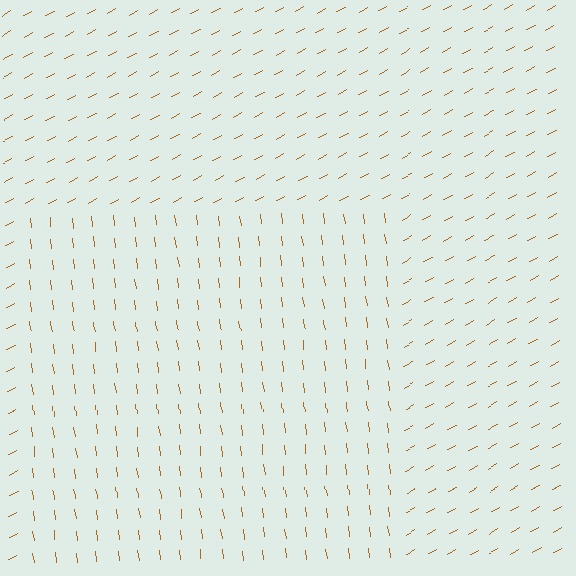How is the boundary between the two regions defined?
The boundary is defined purely by a change in line orientation (approximately 68 degrees difference). All lines are the same color and thickness.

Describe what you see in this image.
The image is filled with small brown line segments. A rectangle region in the image has lines oriented differently from the surrounding lines, creating a visible texture boundary.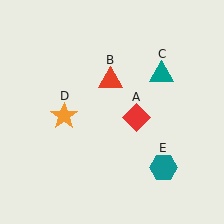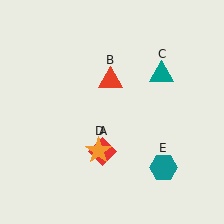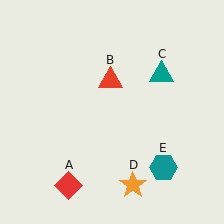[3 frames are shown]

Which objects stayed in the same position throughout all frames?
Red triangle (object B) and teal triangle (object C) and teal hexagon (object E) remained stationary.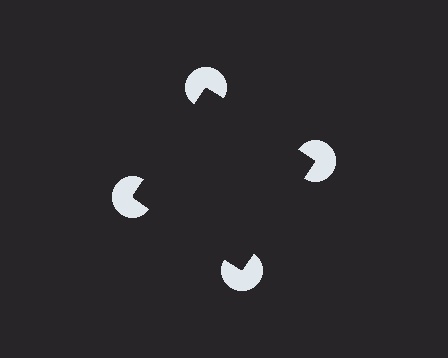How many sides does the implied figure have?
4 sides.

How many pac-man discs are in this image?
There are 4 — one at each vertex of the illusory square.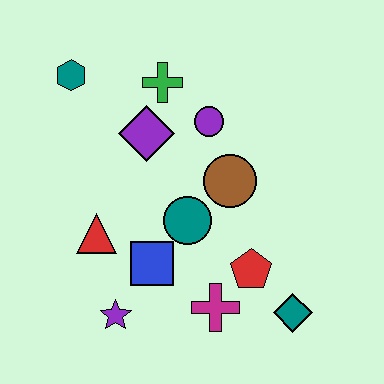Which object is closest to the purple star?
The blue square is closest to the purple star.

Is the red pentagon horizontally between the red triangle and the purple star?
No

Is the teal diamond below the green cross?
Yes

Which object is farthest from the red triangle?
The teal diamond is farthest from the red triangle.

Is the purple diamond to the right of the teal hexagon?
Yes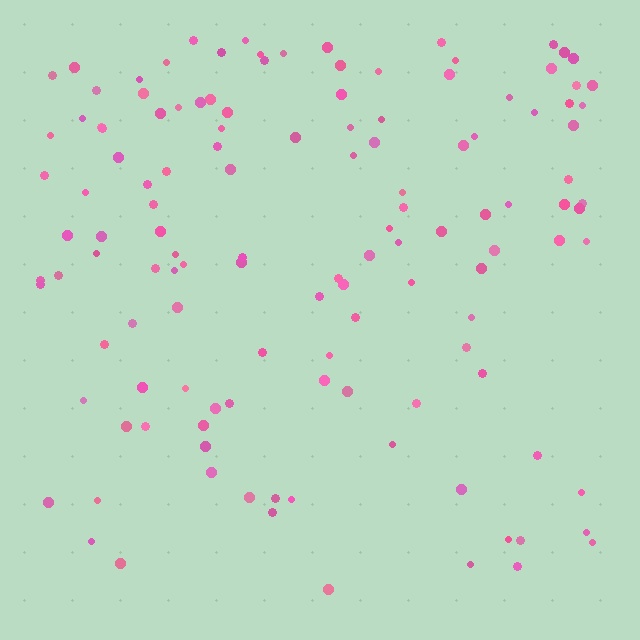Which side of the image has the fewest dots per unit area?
The bottom.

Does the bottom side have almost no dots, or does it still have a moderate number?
Still a moderate number, just noticeably fewer than the top.